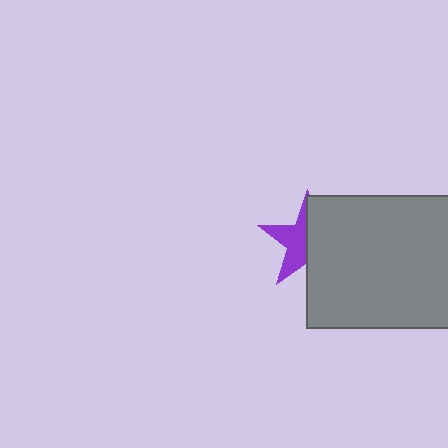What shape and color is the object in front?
The object in front is a gray rectangle.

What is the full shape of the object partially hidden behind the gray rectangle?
The partially hidden object is a purple star.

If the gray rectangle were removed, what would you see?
You would see the complete purple star.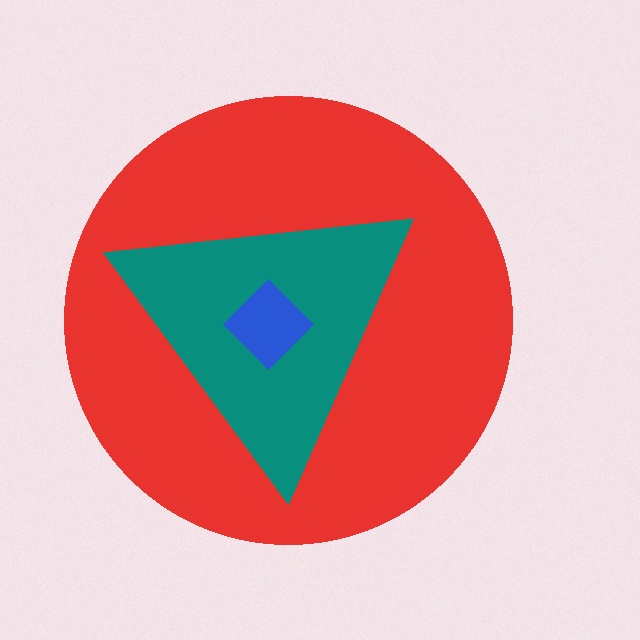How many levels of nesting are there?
3.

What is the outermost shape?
The red circle.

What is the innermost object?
The blue diamond.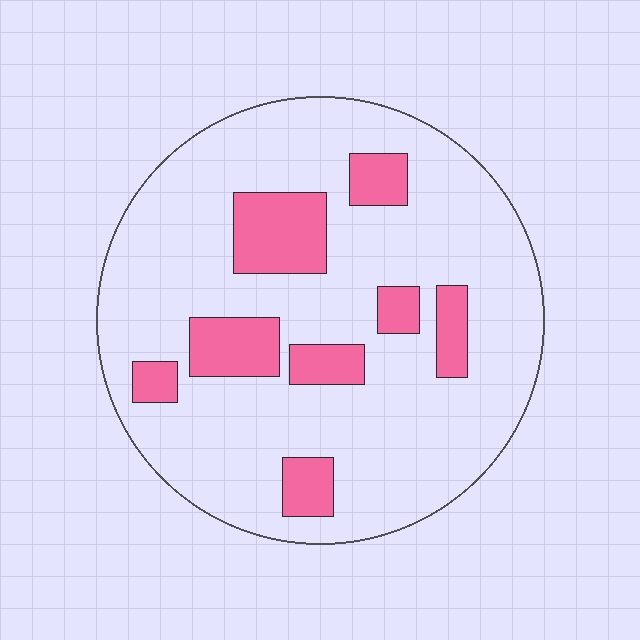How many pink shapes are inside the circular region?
8.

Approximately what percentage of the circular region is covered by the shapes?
Approximately 20%.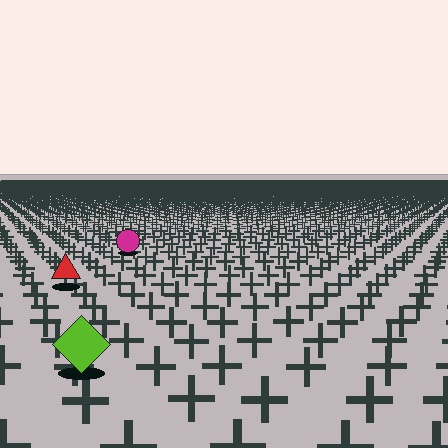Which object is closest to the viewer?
The lime diamond is closest. The texture marks near it are larger and more spread out.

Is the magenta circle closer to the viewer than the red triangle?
No. The red triangle is closer — you can tell from the texture gradient: the ground texture is coarser near it.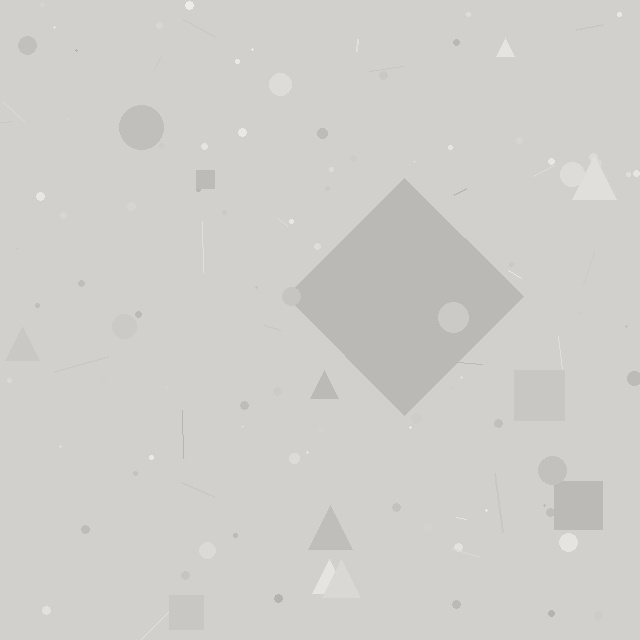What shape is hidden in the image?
A diamond is hidden in the image.